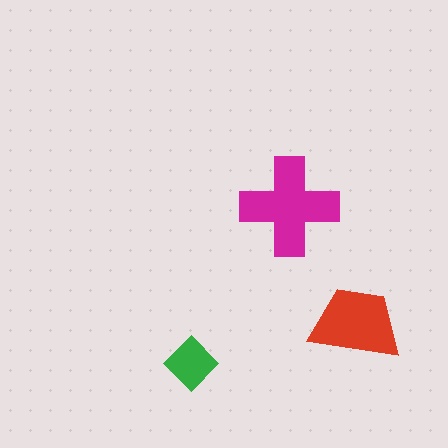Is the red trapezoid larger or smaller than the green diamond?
Larger.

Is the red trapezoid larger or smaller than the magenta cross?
Smaller.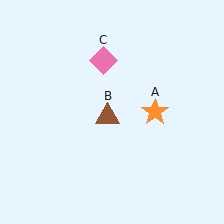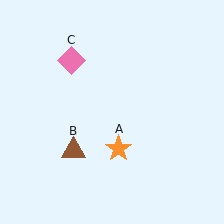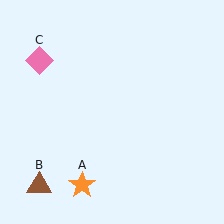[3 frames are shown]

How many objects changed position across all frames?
3 objects changed position: orange star (object A), brown triangle (object B), pink diamond (object C).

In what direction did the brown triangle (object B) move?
The brown triangle (object B) moved down and to the left.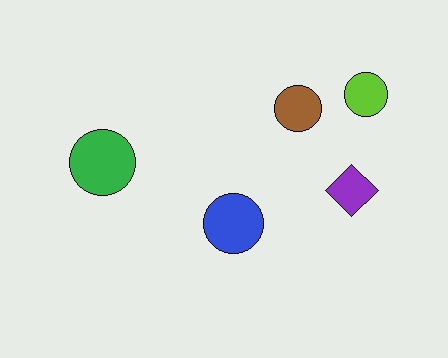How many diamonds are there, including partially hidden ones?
There is 1 diamond.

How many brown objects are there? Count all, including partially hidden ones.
There is 1 brown object.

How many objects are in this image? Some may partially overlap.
There are 5 objects.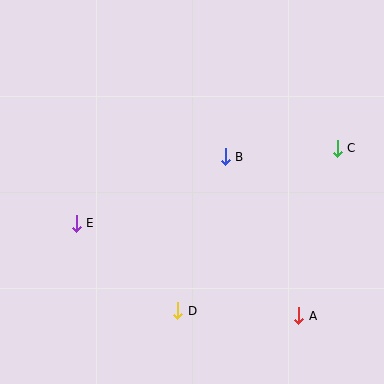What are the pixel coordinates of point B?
Point B is at (225, 157).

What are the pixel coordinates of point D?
Point D is at (178, 311).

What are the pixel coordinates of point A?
Point A is at (299, 316).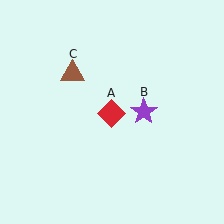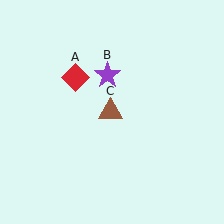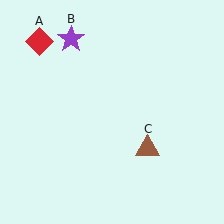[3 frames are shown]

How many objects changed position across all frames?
3 objects changed position: red diamond (object A), purple star (object B), brown triangle (object C).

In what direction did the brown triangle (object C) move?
The brown triangle (object C) moved down and to the right.